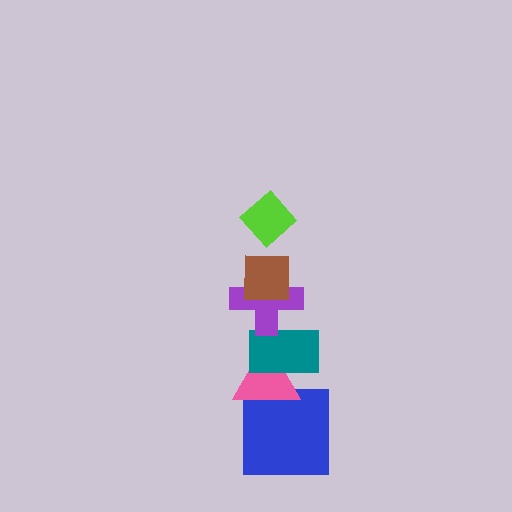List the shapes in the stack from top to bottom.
From top to bottom: the lime diamond, the brown square, the purple cross, the teal rectangle, the pink triangle, the blue square.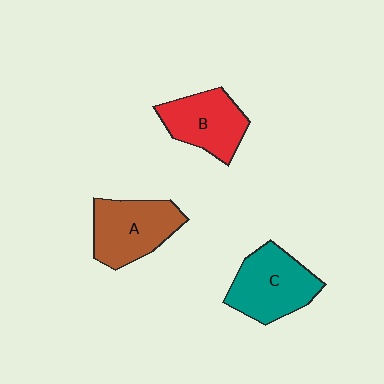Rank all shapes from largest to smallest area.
From largest to smallest: C (teal), A (brown), B (red).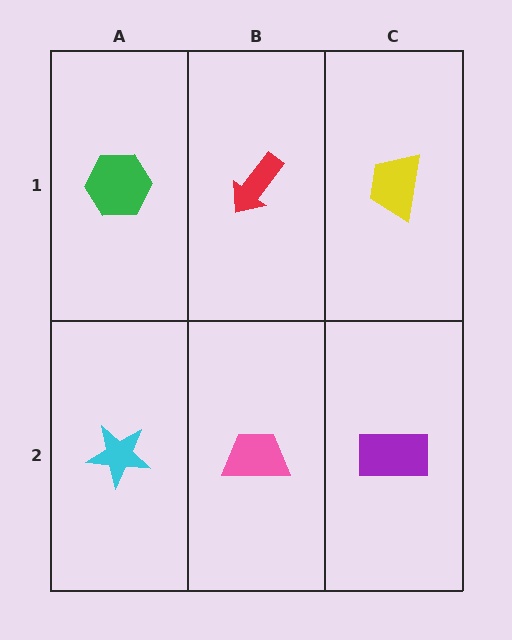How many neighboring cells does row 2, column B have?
3.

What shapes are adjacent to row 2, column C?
A yellow trapezoid (row 1, column C), a pink trapezoid (row 2, column B).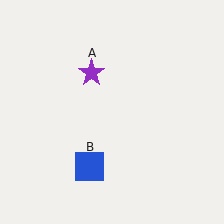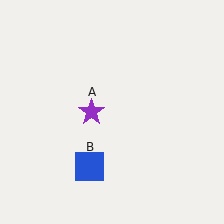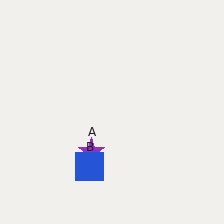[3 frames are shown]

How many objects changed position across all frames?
1 object changed position: purple star (object A).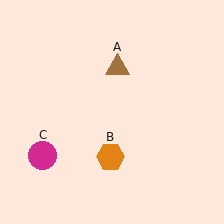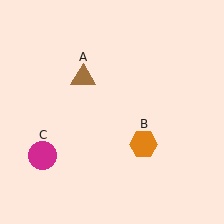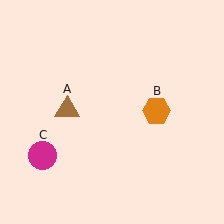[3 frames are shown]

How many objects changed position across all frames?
2 objects changed position: brown triangle (object A), orange hexagon (object B).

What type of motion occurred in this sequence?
The brown triangle (object A), orange hexagon (object B) rotated counterclockwise around the center of the scene.